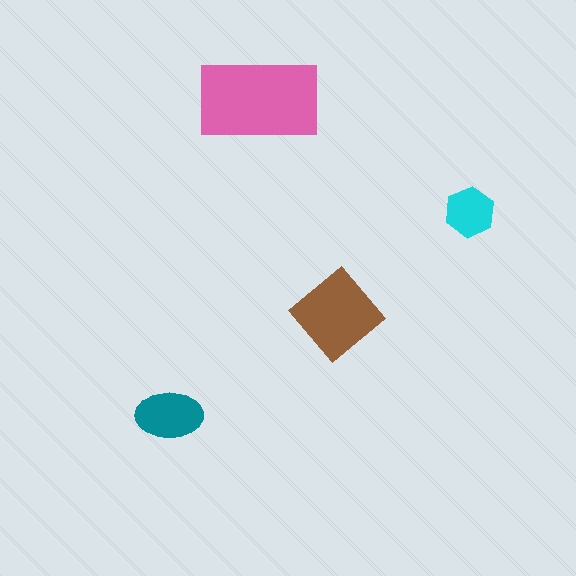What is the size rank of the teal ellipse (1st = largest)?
3rd.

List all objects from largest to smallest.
The pink rectangle, the brown diamond, the teal ellipse, the cyan hexagon.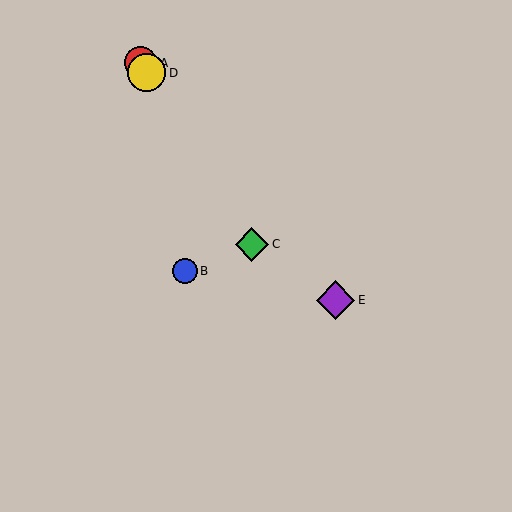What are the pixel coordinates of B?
Object B is at (185, 271).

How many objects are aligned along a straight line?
3 objects (A, C, D) are aligned along a straight line.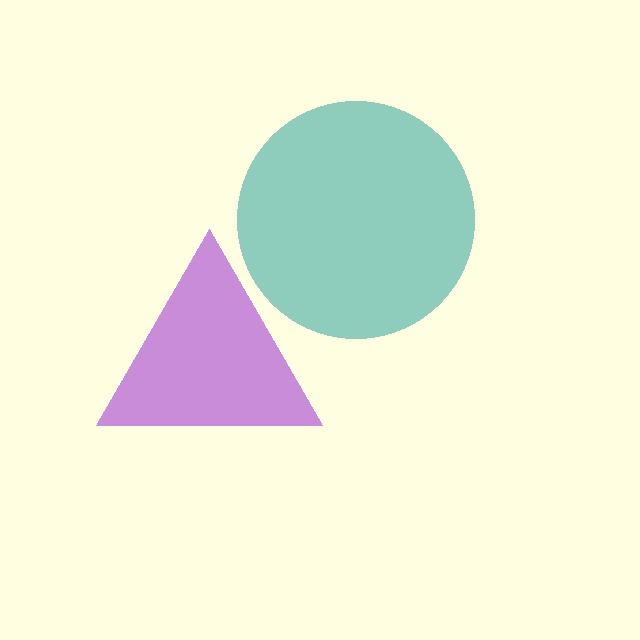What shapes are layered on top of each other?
The layered shapes are: a teal circle, a purple triangle.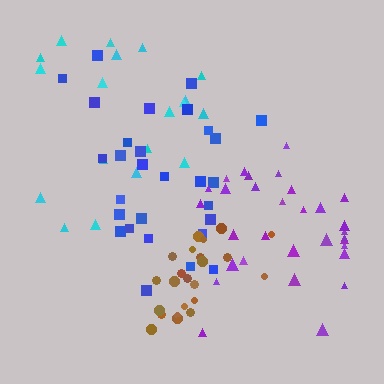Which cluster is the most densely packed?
Brown.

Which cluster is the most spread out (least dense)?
Cyan.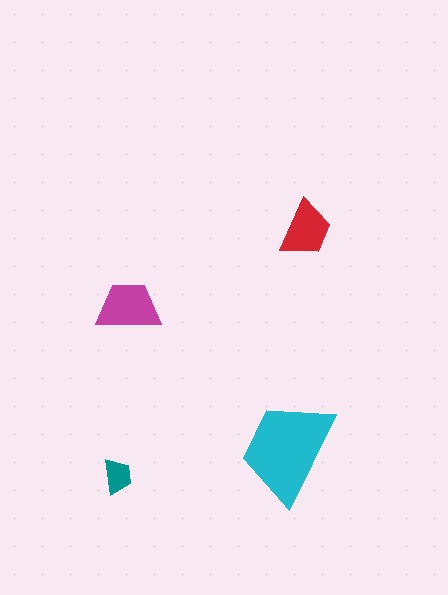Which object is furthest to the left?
The teal trapezoid is leftmost.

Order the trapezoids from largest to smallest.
the cyan one, the magenta one, the red one, the teal one.